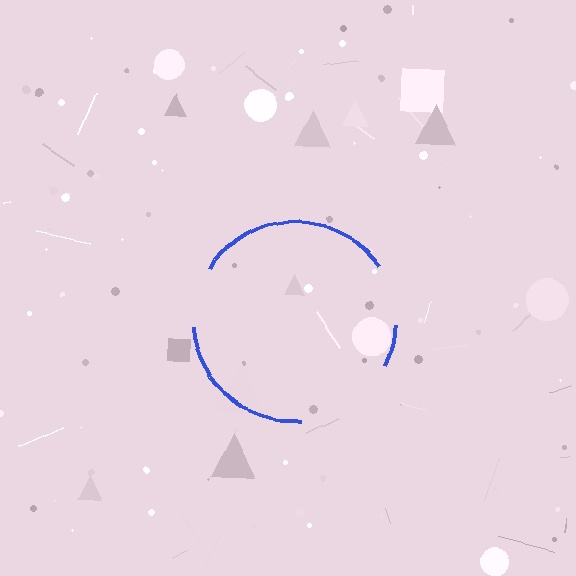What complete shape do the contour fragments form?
The contour fragments form a circle.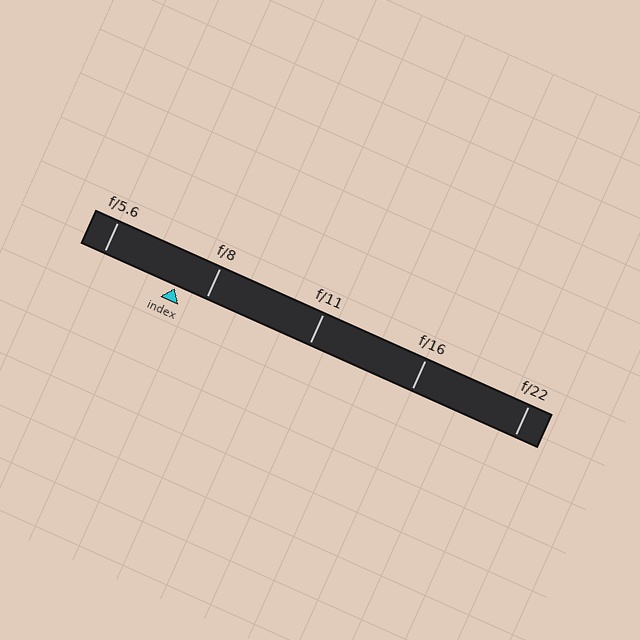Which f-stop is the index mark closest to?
The index mark is closest to f/8.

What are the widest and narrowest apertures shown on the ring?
The widest aperture shown is f/5.6 and the narrowest is f/22.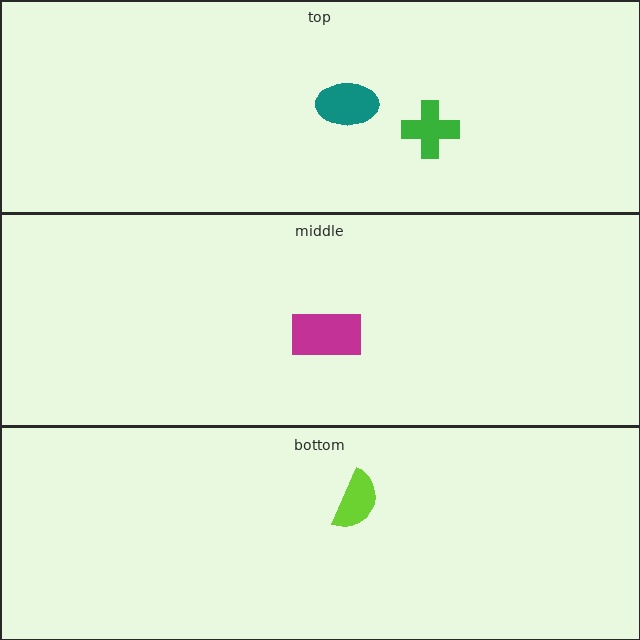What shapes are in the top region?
The teal ellipse, the green cross.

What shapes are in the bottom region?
The lime semicircle.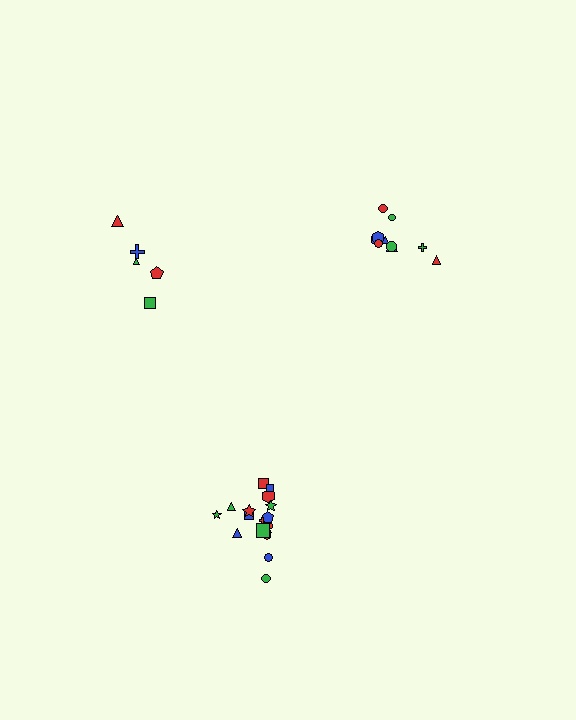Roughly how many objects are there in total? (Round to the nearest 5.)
Roughly 35 objects in total.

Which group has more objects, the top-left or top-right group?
The top-right group.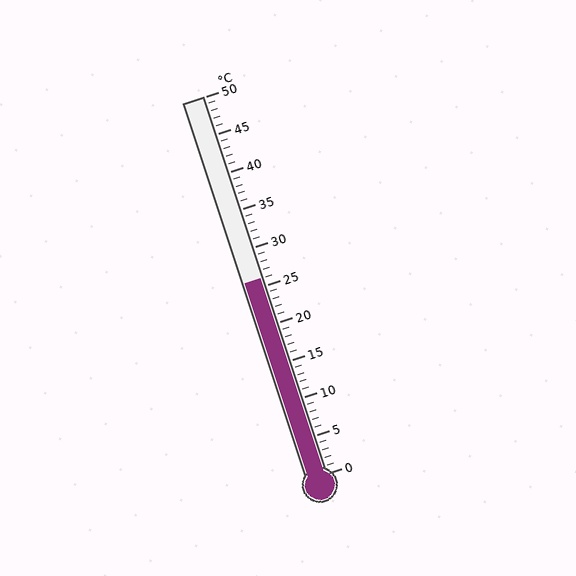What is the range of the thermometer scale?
The thermometer scale ranges from 0°C to 50°C.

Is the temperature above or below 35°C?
The temperature is below 35°C.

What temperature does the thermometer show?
The thermometer shows approximately 26°C.